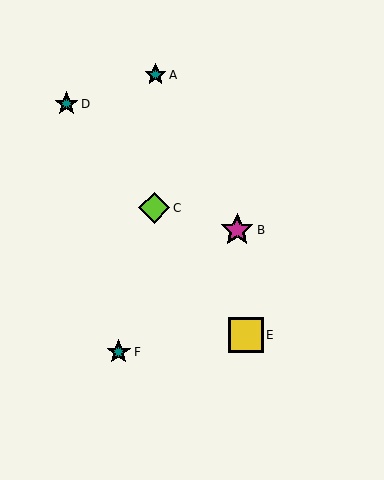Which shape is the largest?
The yellow square (labeled E) is the largest.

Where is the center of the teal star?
The center of the teal star is at (119, 352).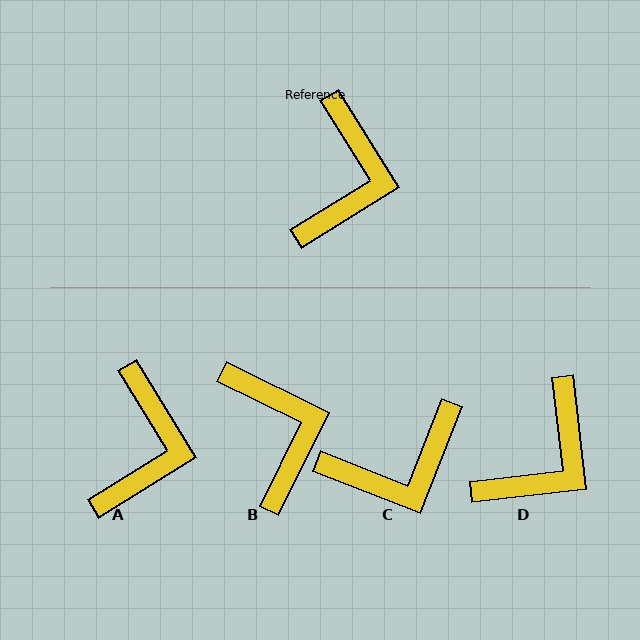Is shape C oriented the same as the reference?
No, it is off by about 53 degrees.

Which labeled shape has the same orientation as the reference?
A.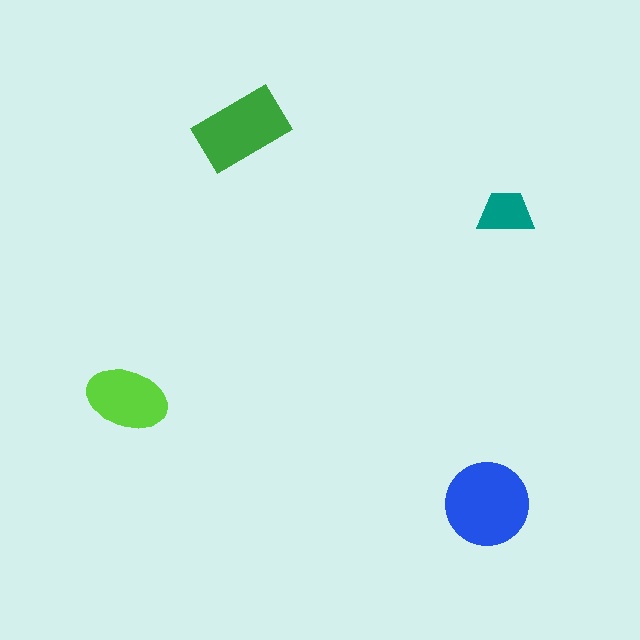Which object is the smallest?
The teal trapezoid.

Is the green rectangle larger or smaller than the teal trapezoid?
Larger.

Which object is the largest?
The blue circle.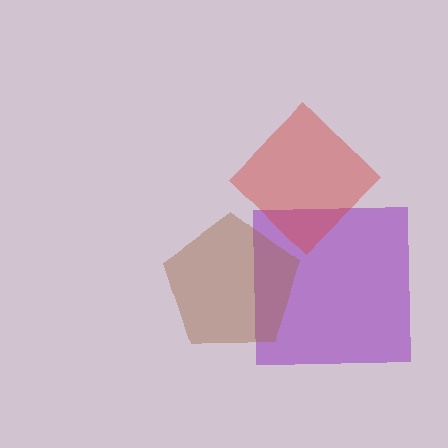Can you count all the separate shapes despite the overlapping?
Yes, there are 3 separate shapes.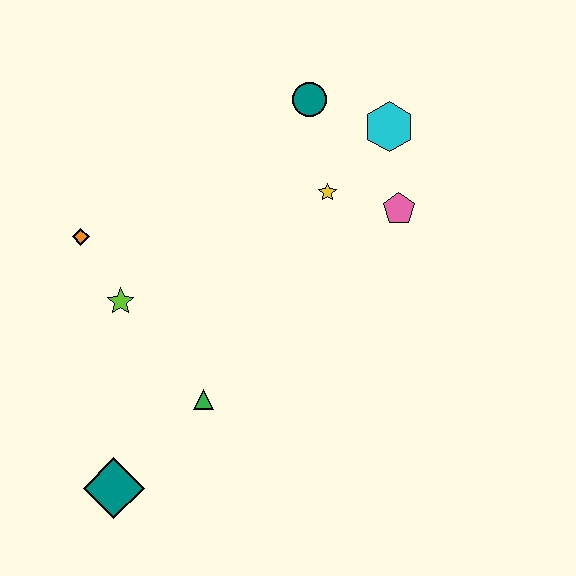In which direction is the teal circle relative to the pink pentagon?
The teal circle is above the pink pentagon.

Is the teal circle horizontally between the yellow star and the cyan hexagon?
No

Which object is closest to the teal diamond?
The green triangle is closest to the teal diamond.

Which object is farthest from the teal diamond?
The cyan hexagon is farthest from the teal diamond.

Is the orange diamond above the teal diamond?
Yes